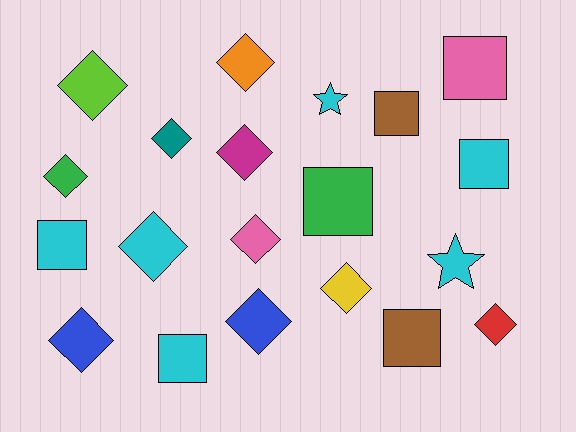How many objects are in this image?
There are 20 objects.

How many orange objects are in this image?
There is 1 orange object.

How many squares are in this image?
There are 7 squares.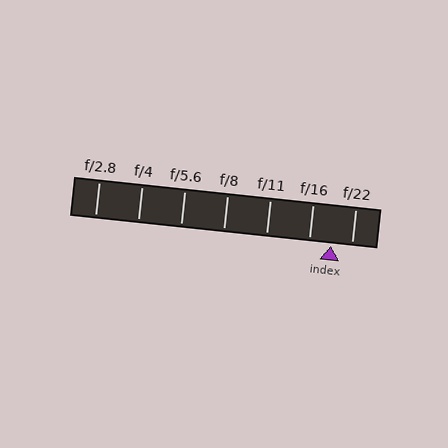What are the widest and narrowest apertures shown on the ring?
The widest aperture shown is f/2.8 and the narrowest is f/22.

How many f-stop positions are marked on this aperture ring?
There are 7 f-stop positions marked.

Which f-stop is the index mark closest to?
The index mark is closest to f/22.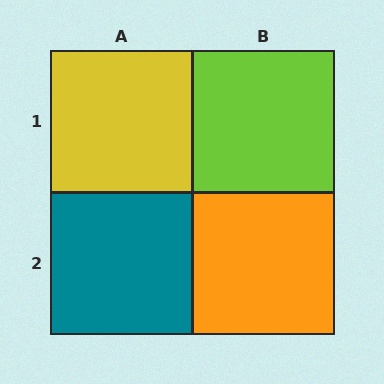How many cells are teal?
1 cell is teal.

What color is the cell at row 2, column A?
Teal.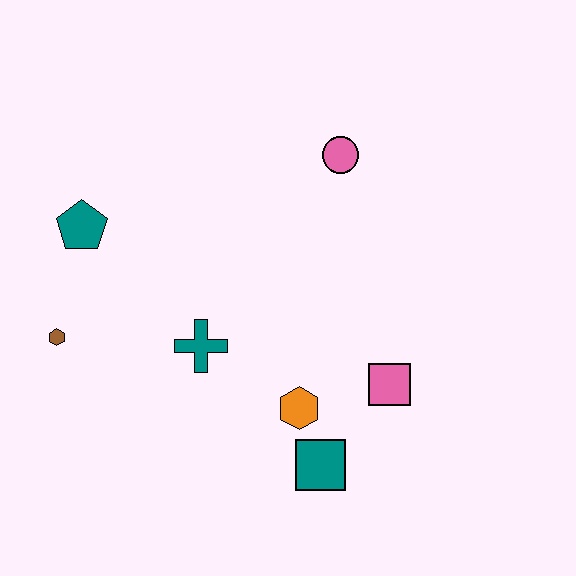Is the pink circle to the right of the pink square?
No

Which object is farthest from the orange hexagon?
The teal pentagon is farthest from the orange hexagon.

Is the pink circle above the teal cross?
Yes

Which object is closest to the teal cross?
The orange hexagon is closest to the teal cross.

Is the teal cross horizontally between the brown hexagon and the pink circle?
Yes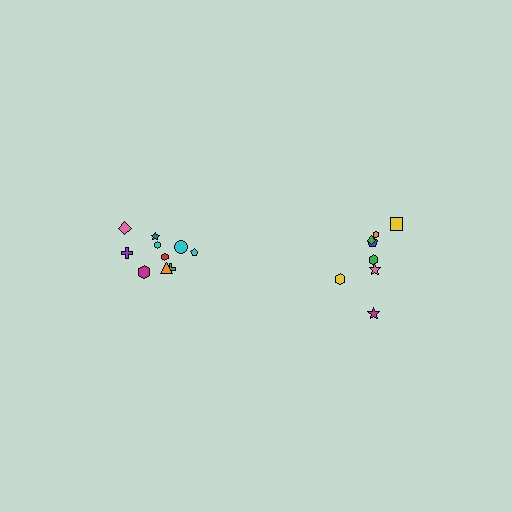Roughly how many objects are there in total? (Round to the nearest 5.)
Roughly 20 objects in total.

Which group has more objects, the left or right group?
The left group.